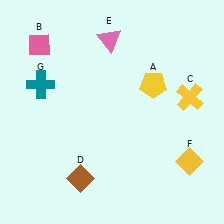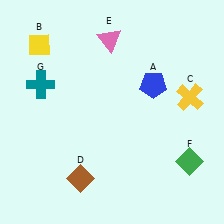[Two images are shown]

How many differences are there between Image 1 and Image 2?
There are 3 differences between the two images.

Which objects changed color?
A changed from yellow to blue. B changed from pink to yellow. F changed from yellow to green.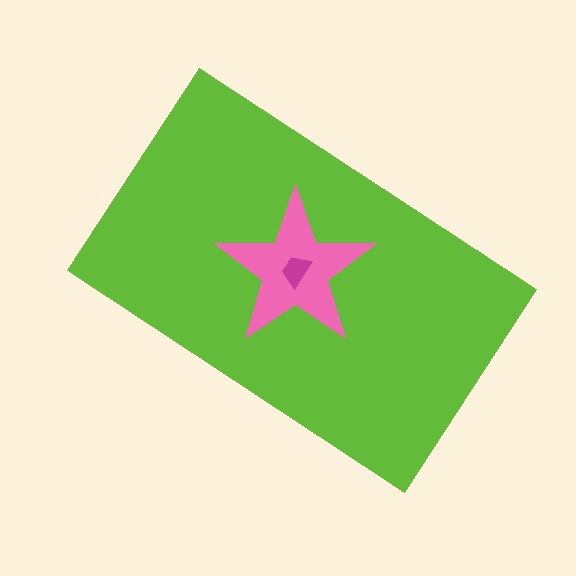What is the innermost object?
The magenta trapezoid.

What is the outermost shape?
The lime rectangle.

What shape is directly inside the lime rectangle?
The pink star.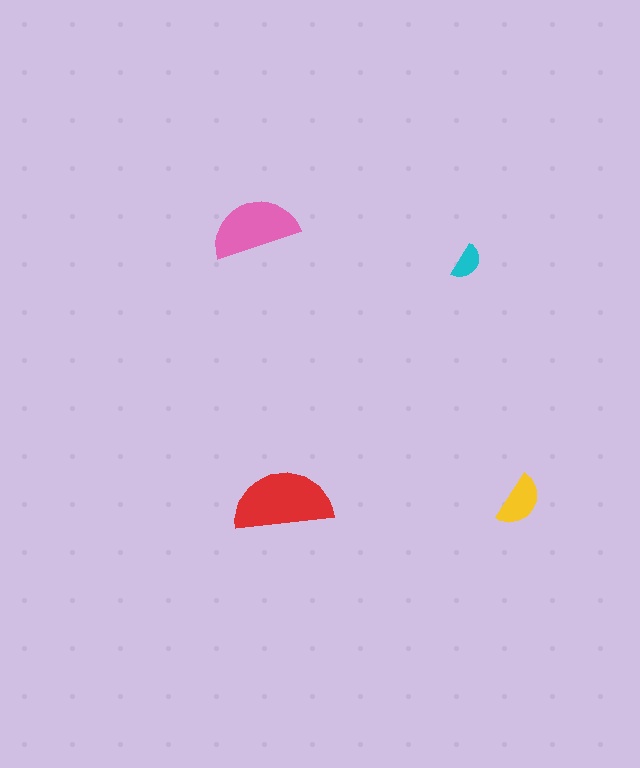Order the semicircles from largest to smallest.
the red one, the pink one, the yellow one, the cyan one.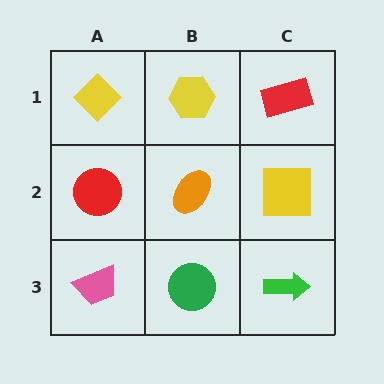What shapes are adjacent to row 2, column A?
A yellow diamond (row 1, column A), a pink trapezoid (row 3, column A), an orange ellipse (row 2, column B).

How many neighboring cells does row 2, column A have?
3.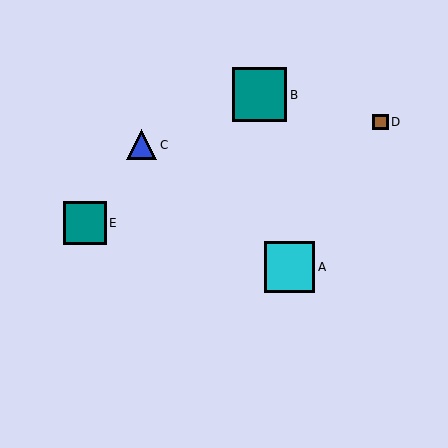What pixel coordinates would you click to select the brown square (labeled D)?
Click at (380, 122) to select the brown square D.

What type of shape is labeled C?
Shape C is a blue triangle.